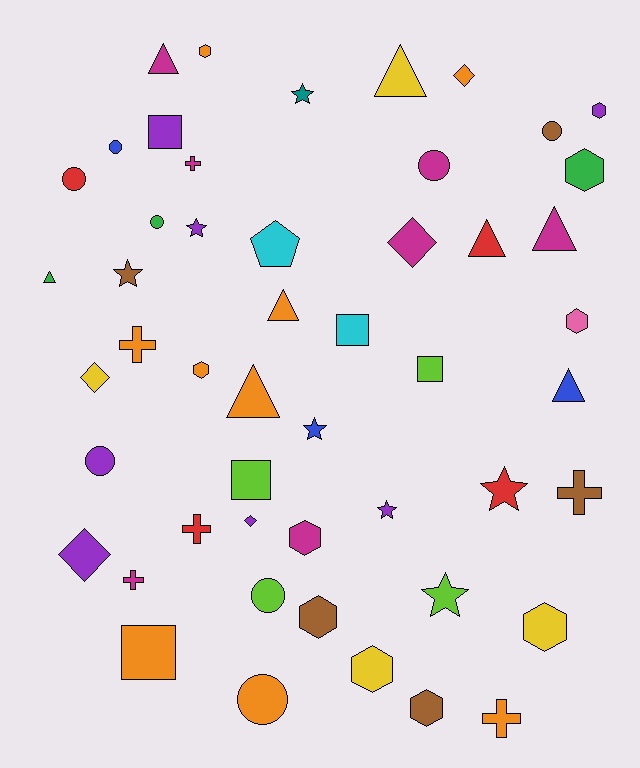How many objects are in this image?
There are 50 objects.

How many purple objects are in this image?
There are 7 purple objects.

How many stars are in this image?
There are 7 stars.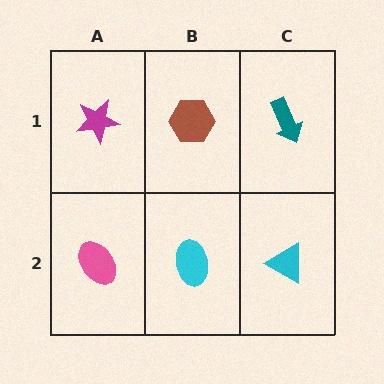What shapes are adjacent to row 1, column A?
A pink ellipse (row 2, column A), a brown hexagon (row 1, column B).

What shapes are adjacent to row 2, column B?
A brown hexagon (row 1, column B), a pink ellipse (row 2, column A), a cyan triangle (row 2, column C).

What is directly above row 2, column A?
A magenta star.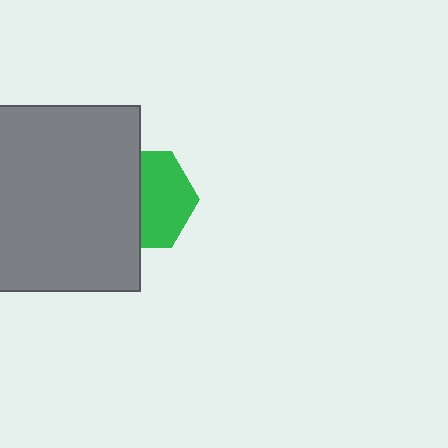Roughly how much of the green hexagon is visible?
About half of it is visible (roughly 53%).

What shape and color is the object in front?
The object in front is a gray square.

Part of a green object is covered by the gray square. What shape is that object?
It is a hexagon.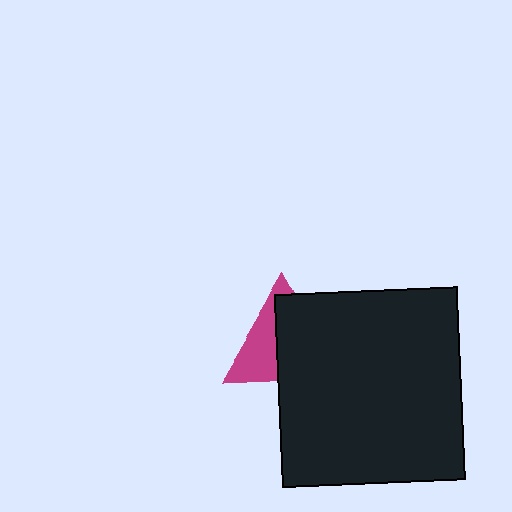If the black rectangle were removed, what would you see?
You would see the complete magenta triangle.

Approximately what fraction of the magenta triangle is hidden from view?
Roughly 59% of the magenta triangle is hidden behind the black rectangle.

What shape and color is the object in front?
The object in front is a black rectangle.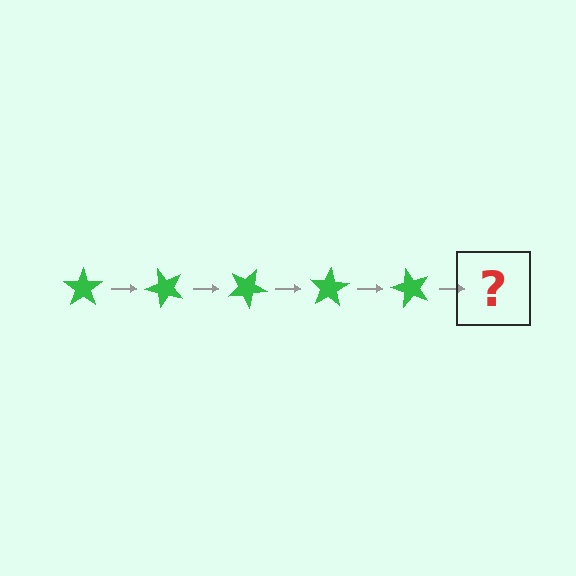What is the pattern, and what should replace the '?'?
The pattern is that the star rotates 50 degrees each step. The '?' should be a green star rotated 250 degrees.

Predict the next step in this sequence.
The next step is a green star rotated 250 degrees.